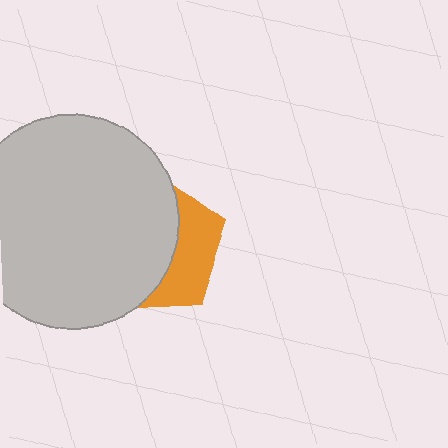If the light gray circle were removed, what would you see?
You would see the complete orange pentagon.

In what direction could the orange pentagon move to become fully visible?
The orange pentagon could move right. That would shift it out from behind the light gray circle entirely.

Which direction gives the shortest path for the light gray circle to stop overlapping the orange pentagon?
Moving left gives the shortest separation.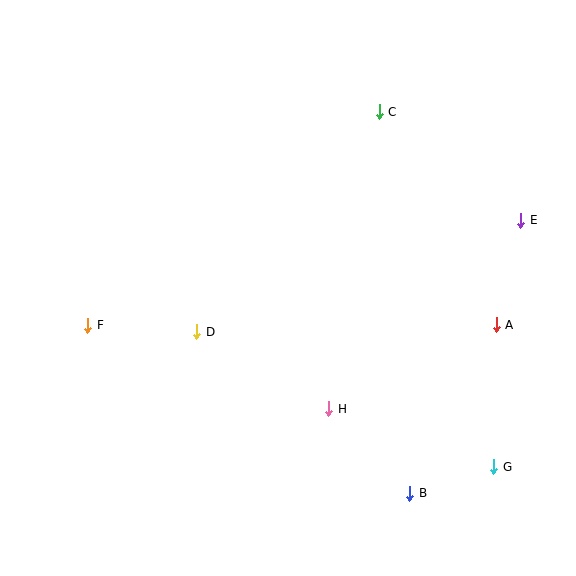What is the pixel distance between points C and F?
The distance between C and F is 362 pixels.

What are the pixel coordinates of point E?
Point E is at (521, 220).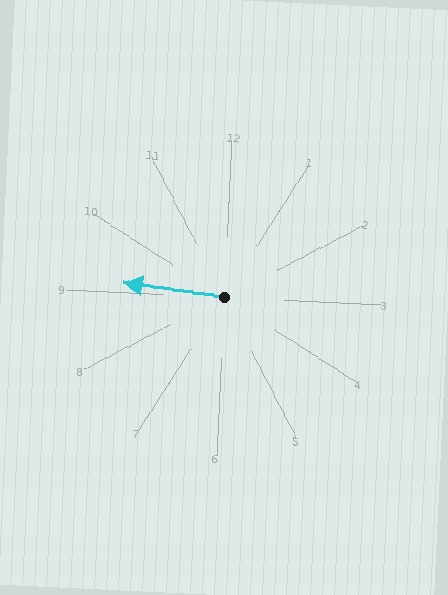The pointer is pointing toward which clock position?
Roughly 9 o'clock.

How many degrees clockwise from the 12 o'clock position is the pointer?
Approximately 276 degrees.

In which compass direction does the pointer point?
West.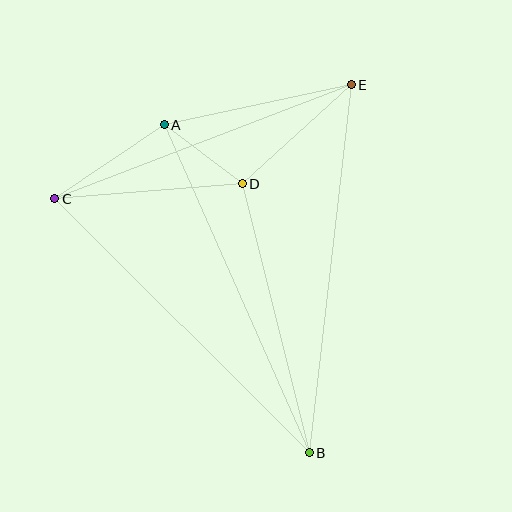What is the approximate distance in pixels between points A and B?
The distance between A and B is approximately 358 pixels.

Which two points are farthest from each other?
Points B and E are farthest from each other.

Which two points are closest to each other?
Points A and D are closest to each other.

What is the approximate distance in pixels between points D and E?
The distance between D and E is approximately 147 pixels.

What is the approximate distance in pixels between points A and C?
The distance between A and C is approximately 132 pixels.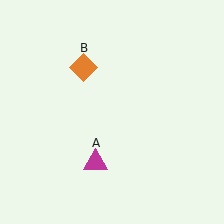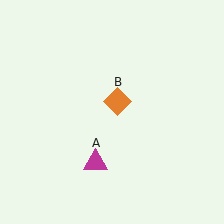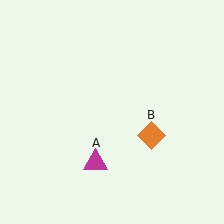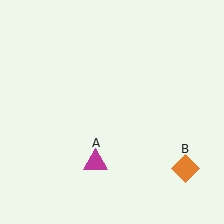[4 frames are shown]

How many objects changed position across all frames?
1 object changed position: orange diamond (object B).